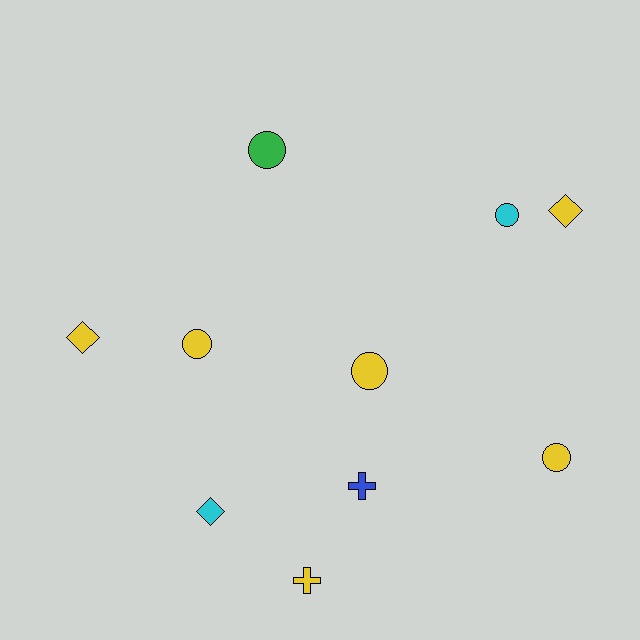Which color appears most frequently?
Yellow, with 6 objects.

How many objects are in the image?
There are 10 objects.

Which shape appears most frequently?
Circle, with 5 objects.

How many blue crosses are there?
There is 1 blue cross.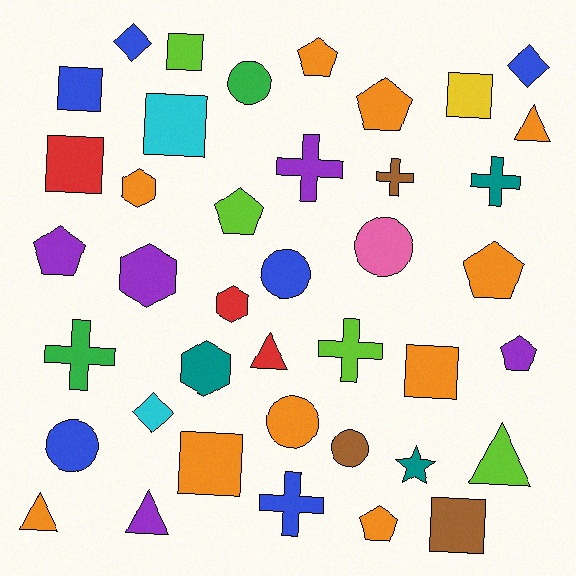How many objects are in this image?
There are 40 objects.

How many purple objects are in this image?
There are 5 purple objects.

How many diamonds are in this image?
There are 3 diamonds.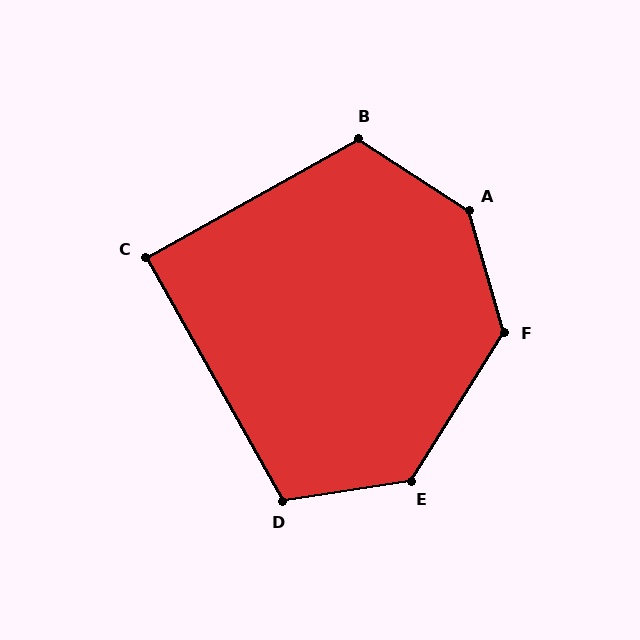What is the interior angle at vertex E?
Approximately 131 degrees (obtuse).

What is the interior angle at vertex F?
Approximately 132 degrees (obtuse).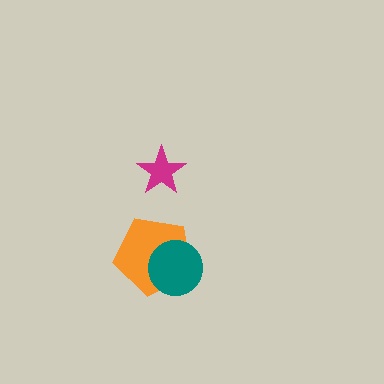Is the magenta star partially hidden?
No, no other shape covers it.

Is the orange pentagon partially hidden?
Yes, it is partially covered by another shape.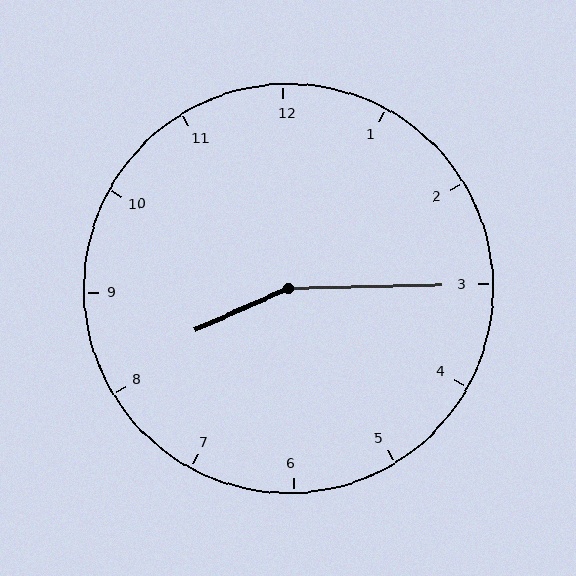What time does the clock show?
8:15.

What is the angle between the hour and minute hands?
Approximately 158 degrees.